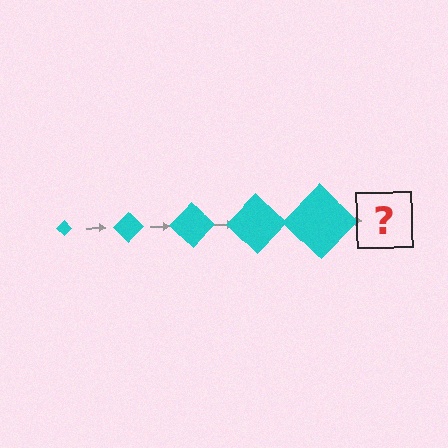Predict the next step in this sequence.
The next step is a cyan diamond, larger than the previous one.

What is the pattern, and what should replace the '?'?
The pattern is that the diamond gets progressively larger each step. The '?' should be a cyan diamond, larger than the previous one.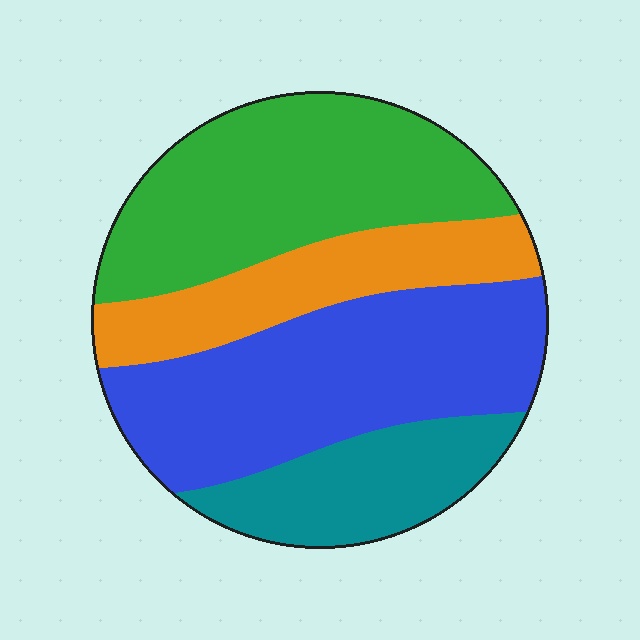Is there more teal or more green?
Green.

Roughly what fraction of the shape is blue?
Blue covers roughly 35% of the shape.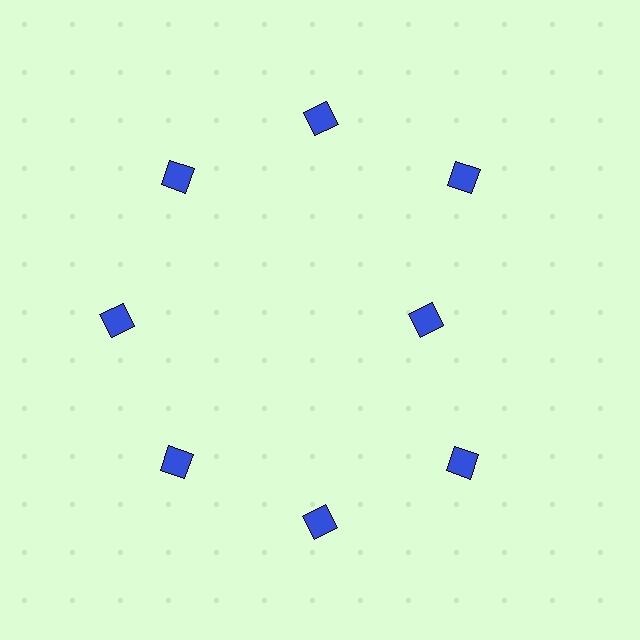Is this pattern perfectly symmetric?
No. The 8 blue diamonds are arranged in a ring, but one element near the 3 o'clock position is pulled inward toward the center, breaking the 8-fold rotational symmetry.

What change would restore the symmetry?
The symmetry would be restored by moving it outward, back onto the ring so that all 8 diamonds sit at equal angles and equal distance from the center.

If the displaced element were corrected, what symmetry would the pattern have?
It would have 8-fold rotational symmetry — the pattern would map onto itself every 45 degrees.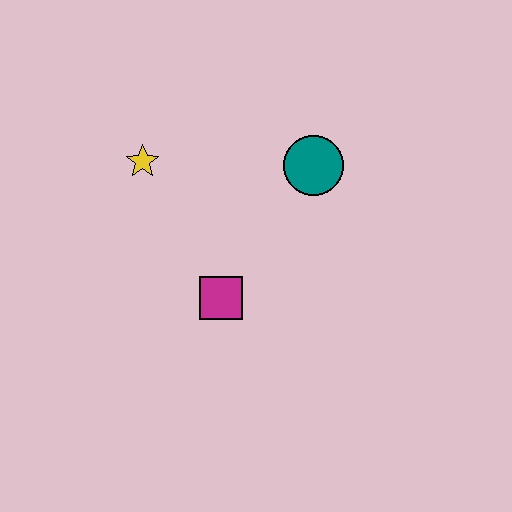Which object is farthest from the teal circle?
The yellow star is farthest from the teal circle.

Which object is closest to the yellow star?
The magenta square is closest to the yellow star.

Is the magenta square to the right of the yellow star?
Yes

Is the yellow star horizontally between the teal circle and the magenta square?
No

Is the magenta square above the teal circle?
No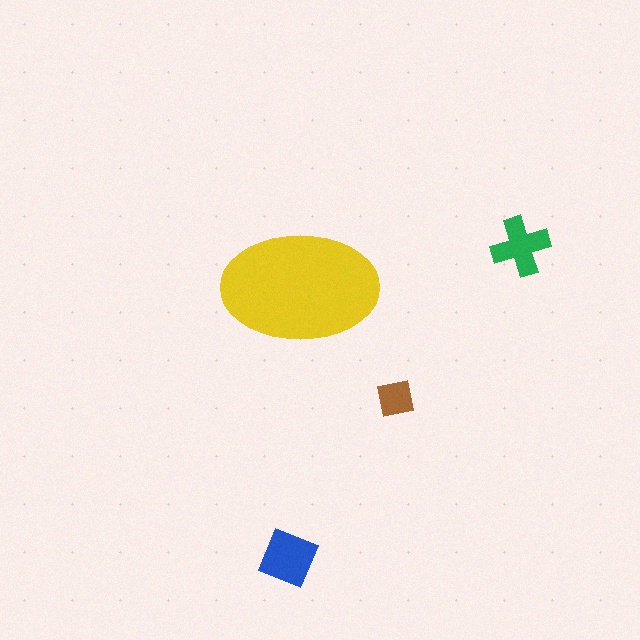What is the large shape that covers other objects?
A yellow ellipse.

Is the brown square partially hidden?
No, the brown square is fully visible.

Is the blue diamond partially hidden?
No, the blue diamond is fully visible.